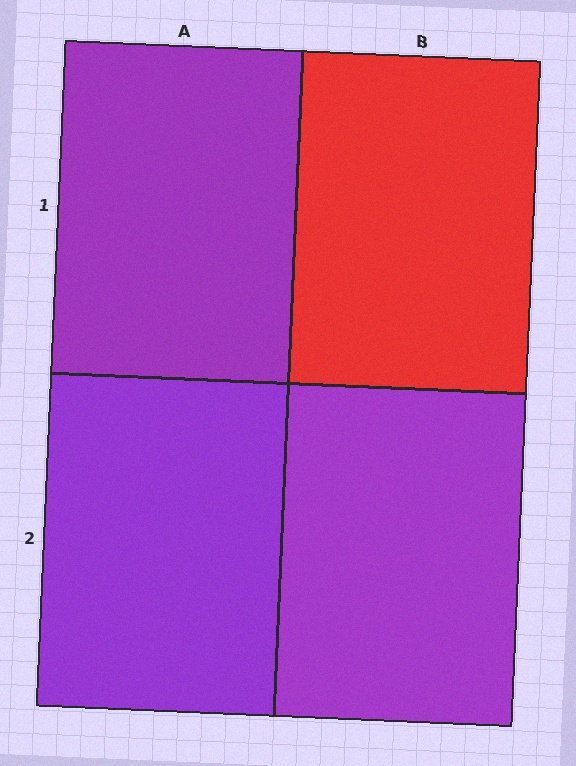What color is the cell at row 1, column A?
Purple.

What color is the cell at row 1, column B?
Red.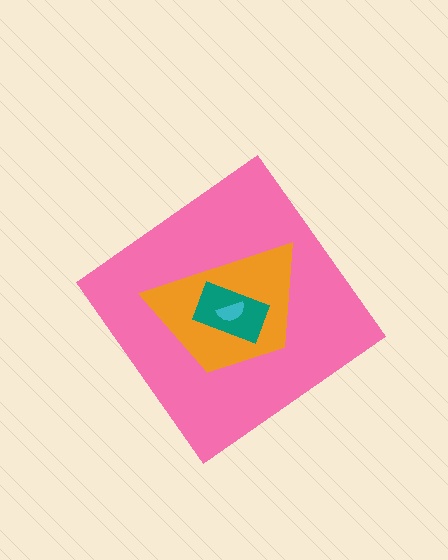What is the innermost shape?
The cyan semicircle.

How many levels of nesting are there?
4.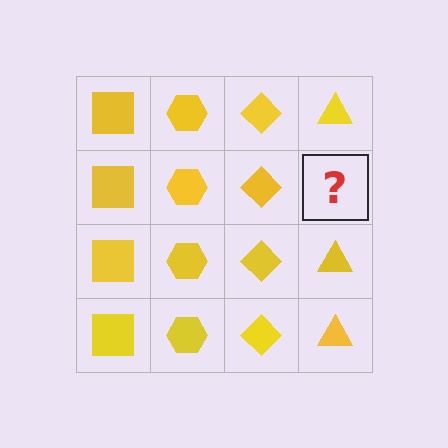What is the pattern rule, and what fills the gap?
The rule is that each column has a consistent shape. The gap should be filled with a yellow triangle.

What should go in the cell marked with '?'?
The missing cell should contain a yellow triangle.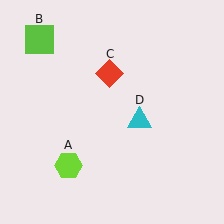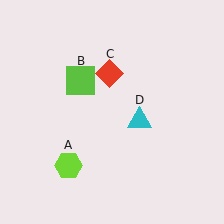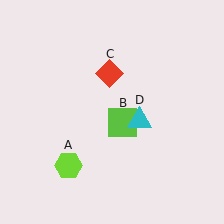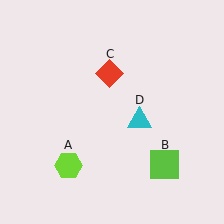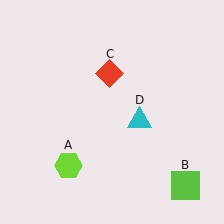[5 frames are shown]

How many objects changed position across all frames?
1 object changed position: lime square (object B).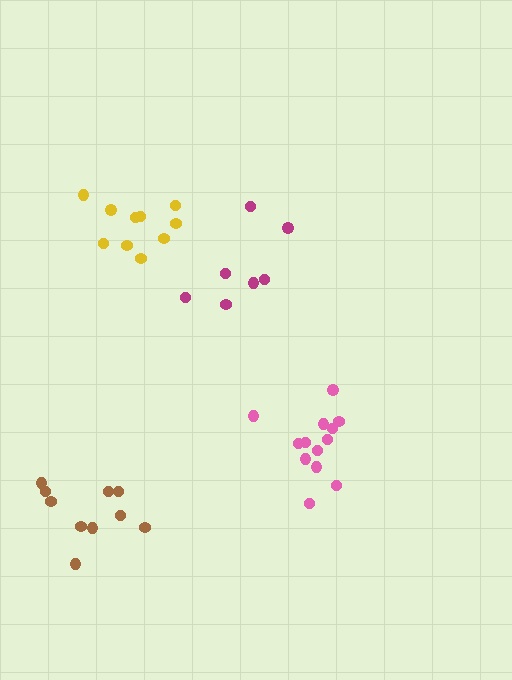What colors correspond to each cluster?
The clusters are colored: magenta, brown, yellow, pink.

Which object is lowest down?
The brown cluster is bottommost.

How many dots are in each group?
Group 1: 7 dots, Group 2: 10 dots, Group 3: 10 dots, Group 4: 13 dots (40 total).